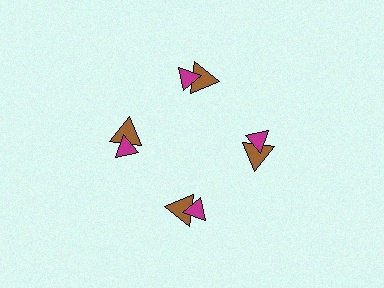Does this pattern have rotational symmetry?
Yes, this pattern has 4-fold rotational symmetry. It looks the same after rotating 90 degrees around the center.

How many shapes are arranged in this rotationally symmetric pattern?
There are 8 shapes, arranged in 4 groups of 2.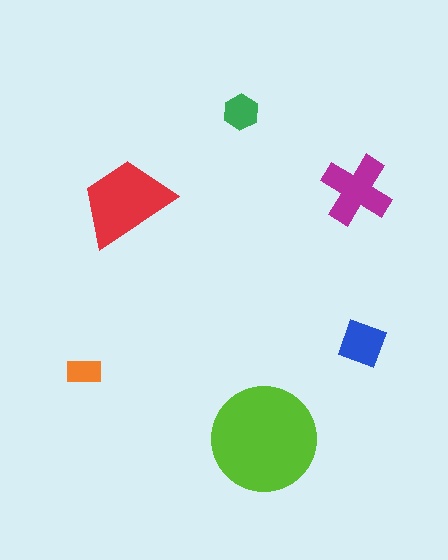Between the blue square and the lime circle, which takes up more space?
The lime circle.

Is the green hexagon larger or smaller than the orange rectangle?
Larger.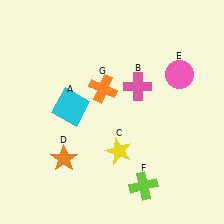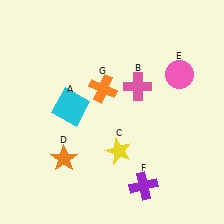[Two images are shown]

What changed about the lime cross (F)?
In Image 1, F is lime. In Image 2, it changed to purple.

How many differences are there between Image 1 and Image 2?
There is 1 difference between the two images.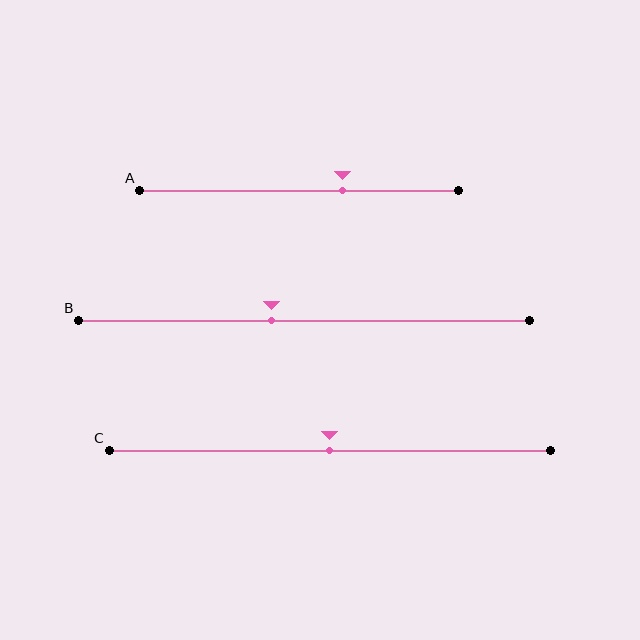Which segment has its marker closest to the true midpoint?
Segment C has its marker closest to the true midpoint.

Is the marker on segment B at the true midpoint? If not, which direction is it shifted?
No, the marker on segment B is shifted to the left by about 7% of the segment length.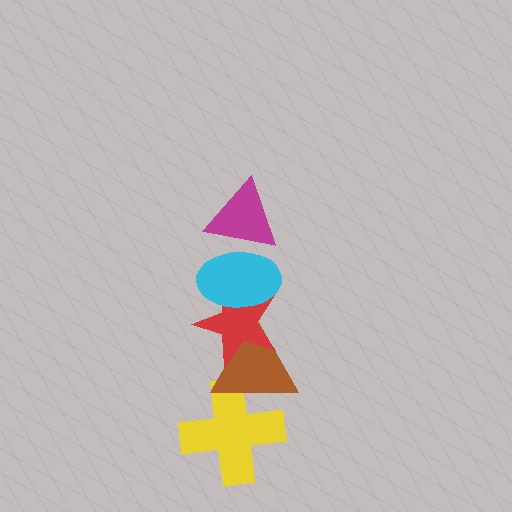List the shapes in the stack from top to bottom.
From top to bottom: the magenta triangle, the cyan ellipse, the red star, the brown triangle, the yellow cross.